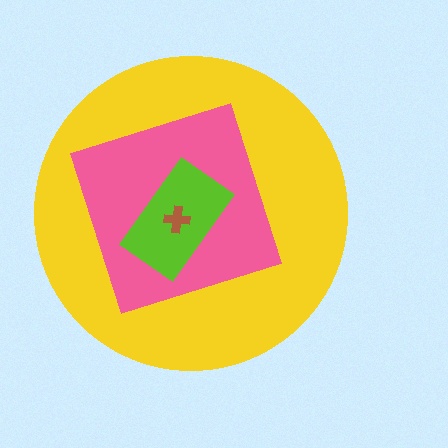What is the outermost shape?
The yellow circle.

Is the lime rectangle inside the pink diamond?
Yes.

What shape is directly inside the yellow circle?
The pink diamond.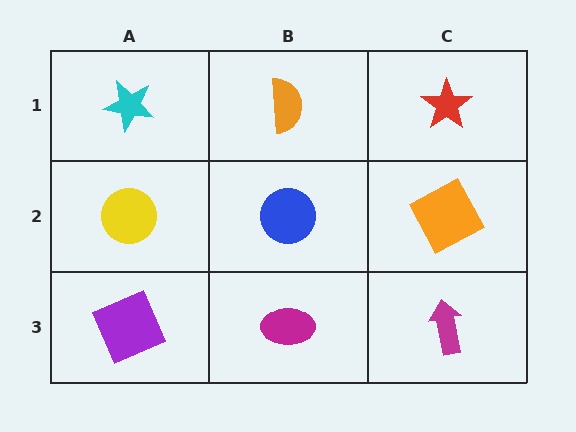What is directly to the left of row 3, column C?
A magenta ellipse.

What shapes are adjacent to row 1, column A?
A yellow circle (row 2, column A), an orange semicircle (row 1, column B).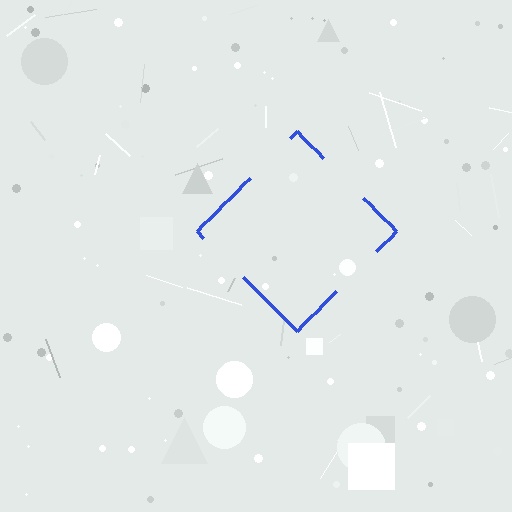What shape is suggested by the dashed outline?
The dashed outline suggests a diamond.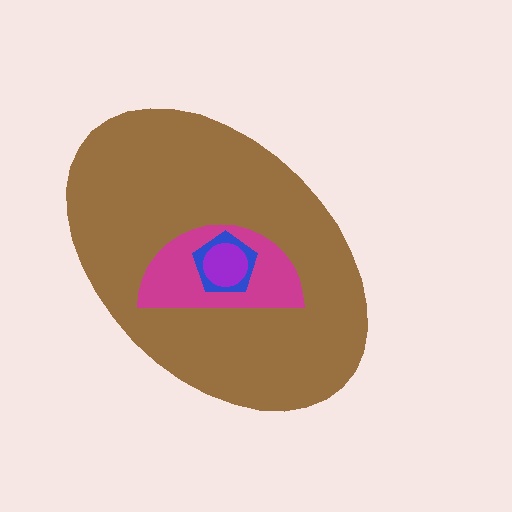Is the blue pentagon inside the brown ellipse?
Yes.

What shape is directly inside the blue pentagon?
The purple circle.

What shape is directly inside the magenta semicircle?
The blue pentagon.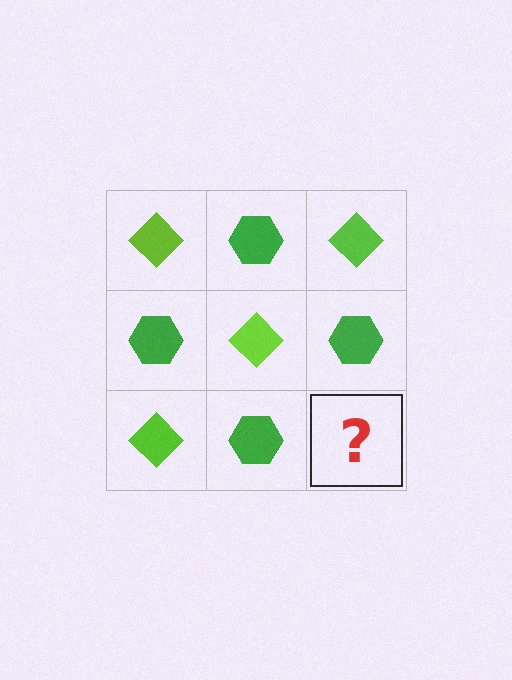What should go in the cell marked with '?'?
The missing cell should contain a lime diamond.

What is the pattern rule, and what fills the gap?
The rule is that it alternates lime diamond and green hexagon in a checkerboard pattern. The gap should be filled with a lime diamond.